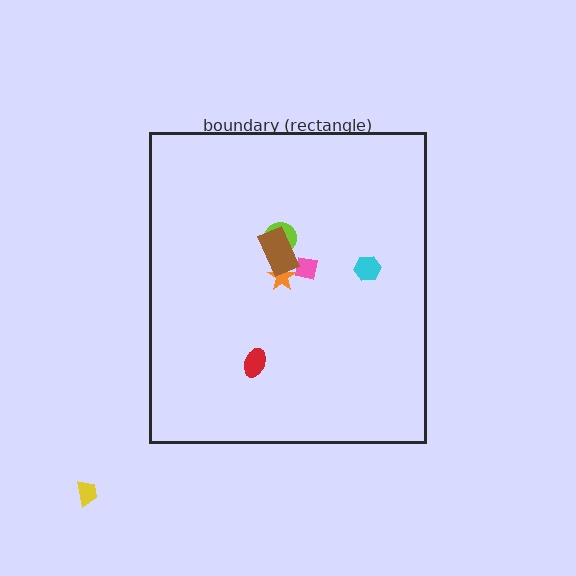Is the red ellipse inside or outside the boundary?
Inside.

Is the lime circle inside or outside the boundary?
Inside.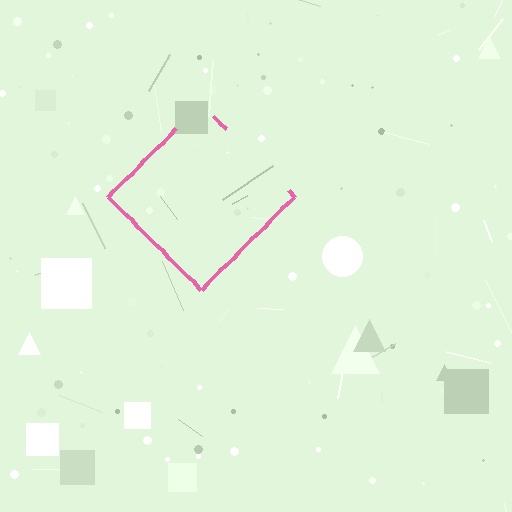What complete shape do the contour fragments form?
The contour fragments form a diamond.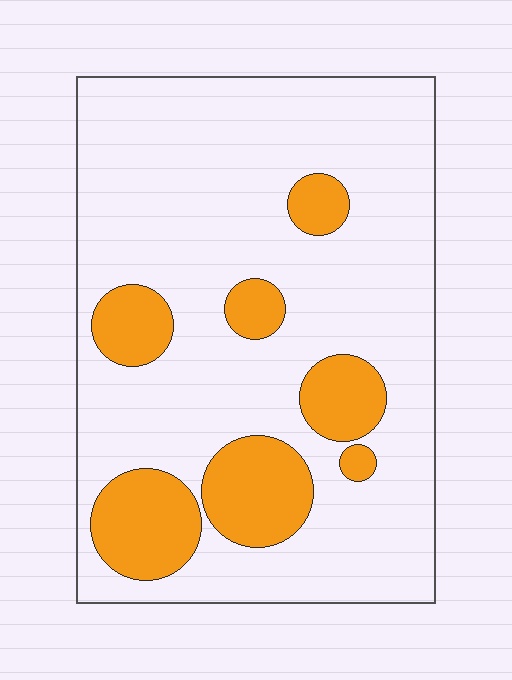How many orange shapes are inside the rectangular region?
7.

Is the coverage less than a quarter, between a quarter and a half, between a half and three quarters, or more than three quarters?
Less than a quarter.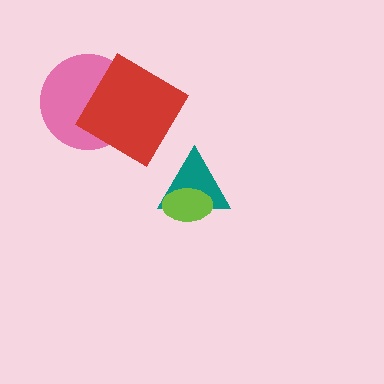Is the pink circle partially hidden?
Yes, it is partially covered by another shape.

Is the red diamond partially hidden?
No, no other shape covers it.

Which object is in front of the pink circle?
The red diamond is in front of the pink circle.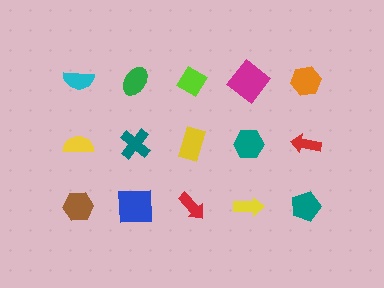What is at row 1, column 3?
A lime diamond.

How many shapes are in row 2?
5 shapes.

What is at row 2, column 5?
A red arrow.